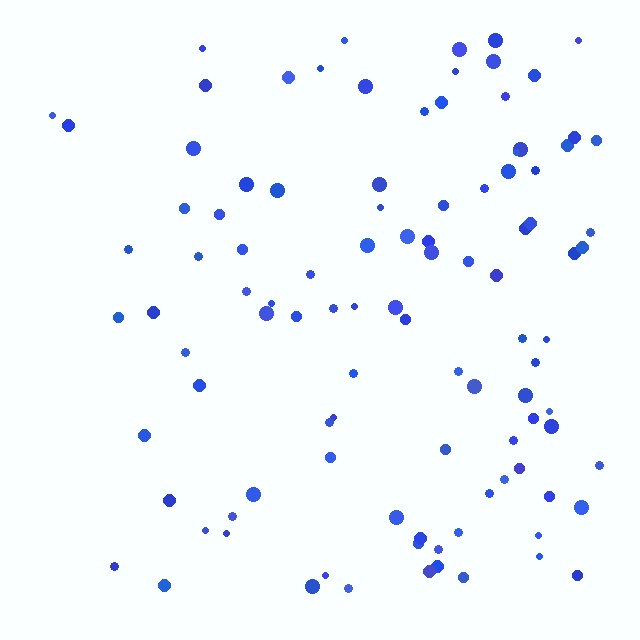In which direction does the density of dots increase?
From left to right, with the right side densest.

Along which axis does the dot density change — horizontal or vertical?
Horizontal.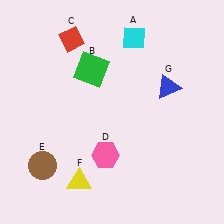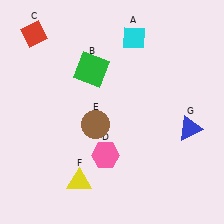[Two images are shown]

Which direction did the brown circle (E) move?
The brown circle (E) moved right.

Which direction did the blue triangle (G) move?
The blue triangle (G) moved down.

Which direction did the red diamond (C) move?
The red diamond (C) moved left.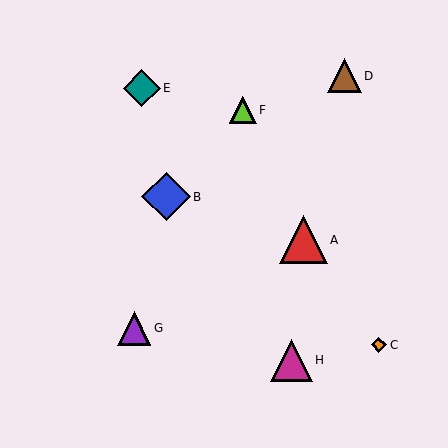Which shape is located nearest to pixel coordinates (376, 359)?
The orange diamond (labeled C) at (379, 345) is nearest to that location.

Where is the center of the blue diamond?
The center of the blue diamond is at (166, 197).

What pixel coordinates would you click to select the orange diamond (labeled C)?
Click at (379, 345) to select the orange diamond C.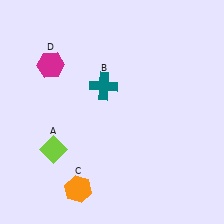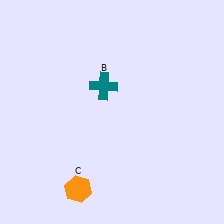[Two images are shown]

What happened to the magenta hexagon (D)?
The magenta hexagon (D) was removed in Image 2. It was in the top-left area of Image 1.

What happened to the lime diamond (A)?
The lime diamond (A) was removed in Image 2. It was in the bottom-left area of Image 1.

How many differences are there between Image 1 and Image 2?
There are 2 differences between the two images.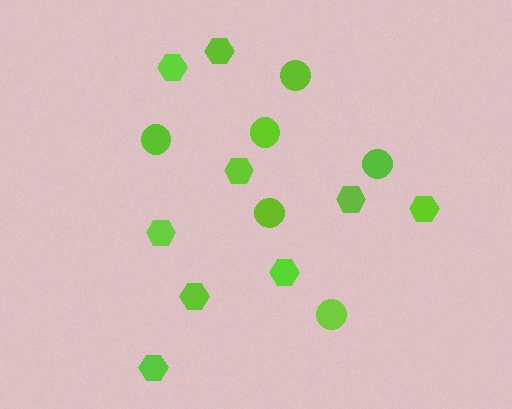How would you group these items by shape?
There are 2 groups: one group of circles (6) and one group of hexagons (9).